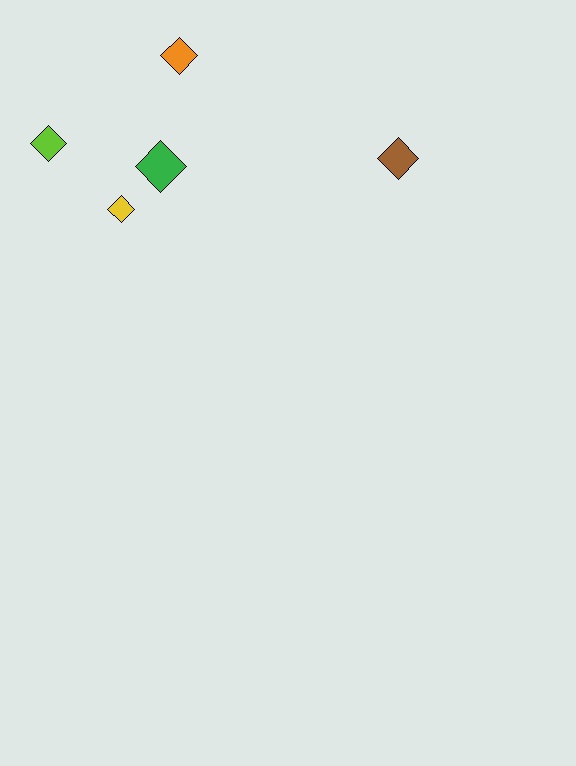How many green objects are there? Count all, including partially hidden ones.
There is 1 green object.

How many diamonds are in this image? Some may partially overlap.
There are 5 diamonds.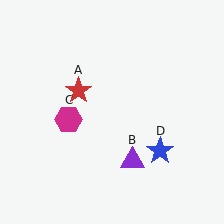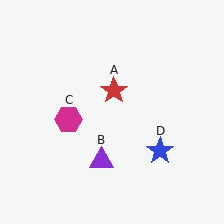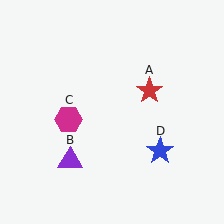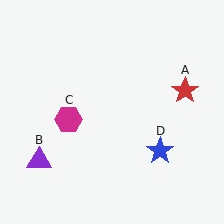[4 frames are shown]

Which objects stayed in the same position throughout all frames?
Magenta hexagon (object C) and blue star (object D) remained stationary.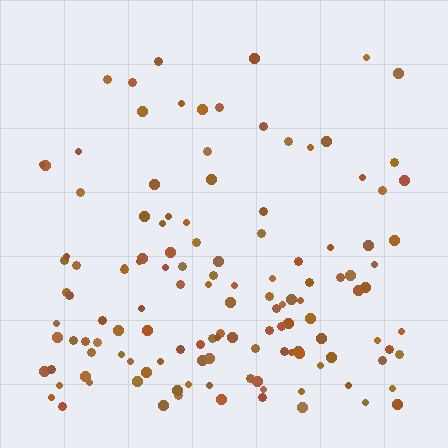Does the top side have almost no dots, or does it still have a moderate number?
Still a moderate number, just noticeably fewer than the bottom.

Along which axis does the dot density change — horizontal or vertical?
Vertical.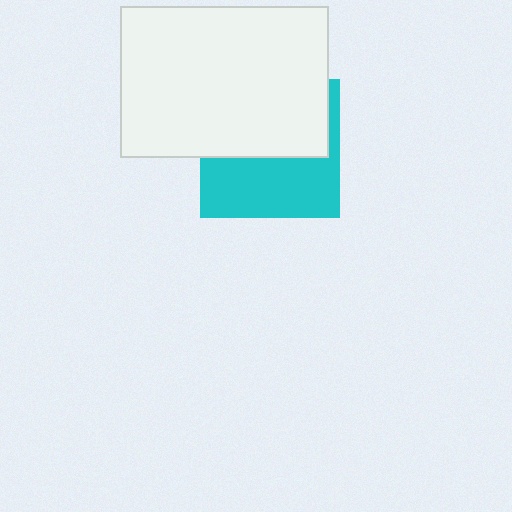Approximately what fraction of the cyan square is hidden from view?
Roughly 52% of the cyan square is hidden behind the white rectangle.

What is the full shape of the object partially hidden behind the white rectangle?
The partially hidden object is a cyan square.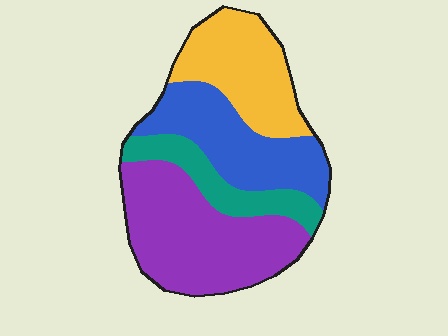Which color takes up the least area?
Teal, at roughly 15%.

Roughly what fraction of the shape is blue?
Blue takes up about one quarter (1/4) of the shape.